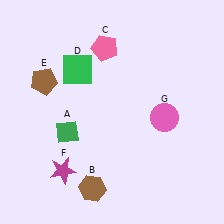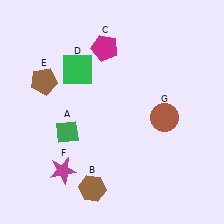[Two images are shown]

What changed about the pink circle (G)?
In Image 1, G is pink. In Image 2, it changed to brown.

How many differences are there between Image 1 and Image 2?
There are 2 differences between the two images.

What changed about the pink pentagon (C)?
In Image 1, C is pink. In Image 2, it changed to magenta.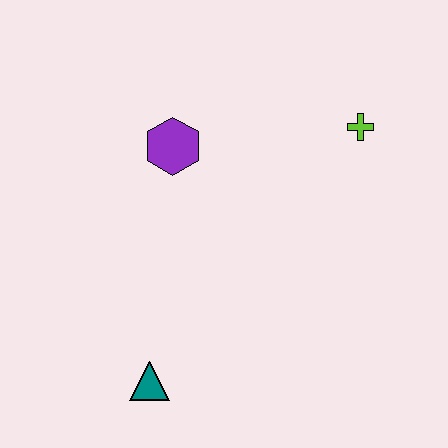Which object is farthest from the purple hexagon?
The teal triangle is farthest from the purple hexagon.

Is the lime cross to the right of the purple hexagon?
Yes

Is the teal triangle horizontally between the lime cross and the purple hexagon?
No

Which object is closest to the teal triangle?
The purple hexagon is closest to the teal triangle.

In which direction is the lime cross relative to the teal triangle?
The lime cross is above the teal triangle.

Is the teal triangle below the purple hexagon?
Yes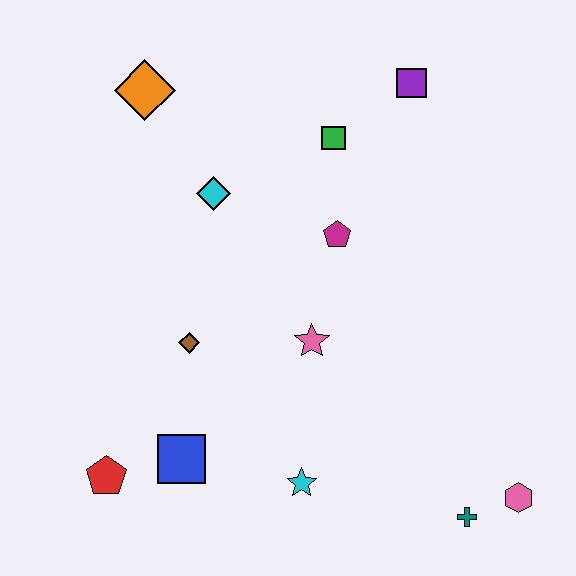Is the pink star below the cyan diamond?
Yes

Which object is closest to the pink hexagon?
The teal cross is closest to the pink hexagon.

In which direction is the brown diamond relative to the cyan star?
The brown diamond is above the cyan star.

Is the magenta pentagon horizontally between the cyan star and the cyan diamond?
No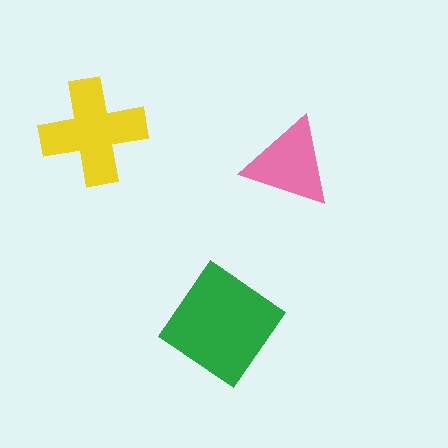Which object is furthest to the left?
The yellow cross is leftmost.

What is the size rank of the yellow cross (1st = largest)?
2nd.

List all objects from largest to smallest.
The green diamond, the yellow cross, the pink triangle.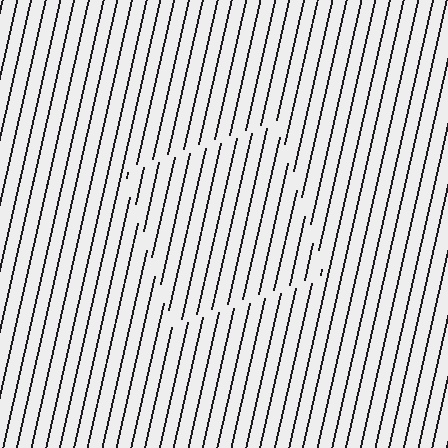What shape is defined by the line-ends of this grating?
An illusory square. The interior of the shape contains the same grating, shifted by half a period — the contour is defined by the phase discontinuity where line-ends from the inner and outer gratings abut.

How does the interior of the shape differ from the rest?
The interior of the shape contains the same grating, shifted by half a period — the contour is defined by the phase discontinuity where line-ends from the inner and outer gratings abut.